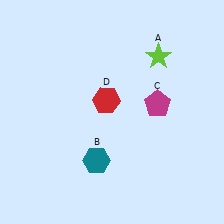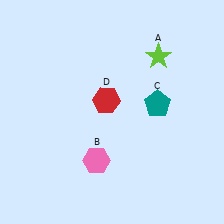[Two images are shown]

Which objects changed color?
B changed from teal to pink. C changed from magenta to teal.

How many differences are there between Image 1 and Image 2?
There are 2 differences between the two images.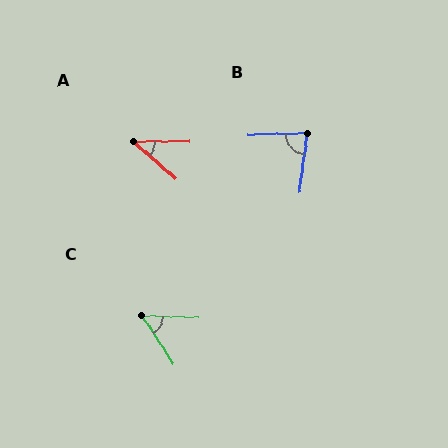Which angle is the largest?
B, at approximately 82 degrees.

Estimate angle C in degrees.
Approximately 55 degrees.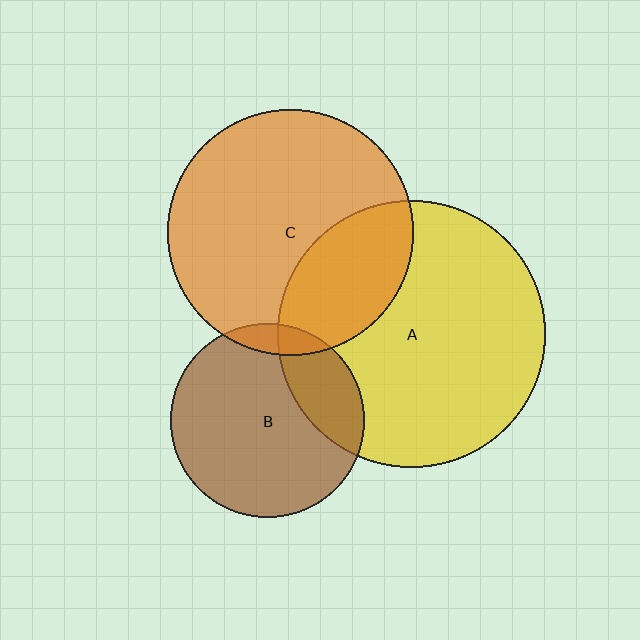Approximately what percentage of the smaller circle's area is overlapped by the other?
Approximately 30%.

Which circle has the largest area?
Circle A (yellow).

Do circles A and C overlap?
Yes.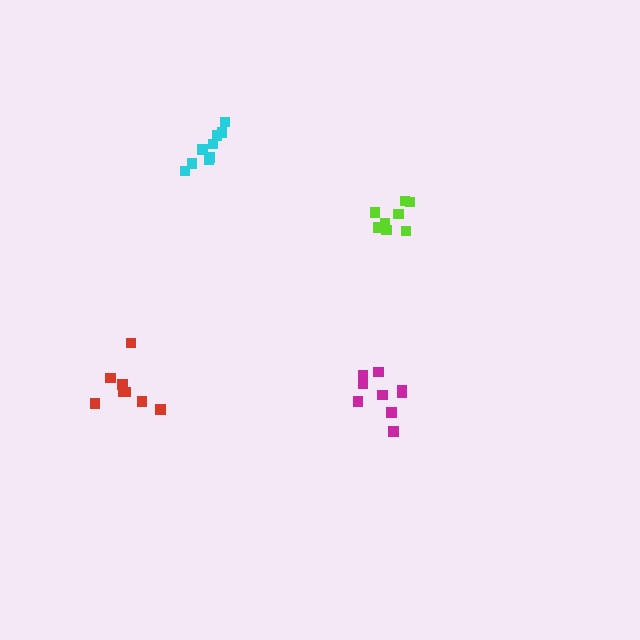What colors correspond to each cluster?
The clusters are colored: red, magenta, cyan, lime.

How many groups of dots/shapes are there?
There are 4 groups.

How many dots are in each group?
Group 1: 8 dots, Group 2: 9 dots, Group 3: 9 dots, Group 4: 8 dots (34 total).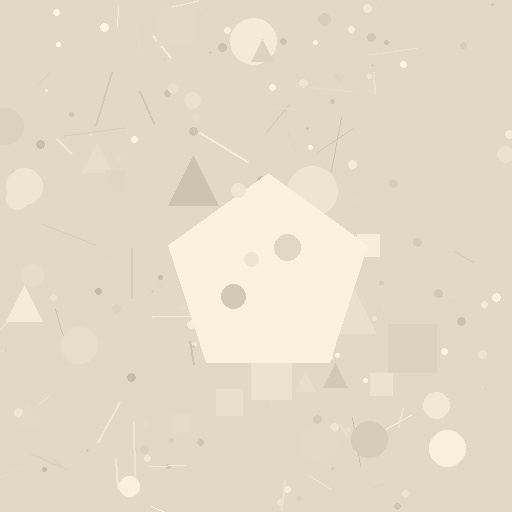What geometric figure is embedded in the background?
A pentagon is embedded in the background.